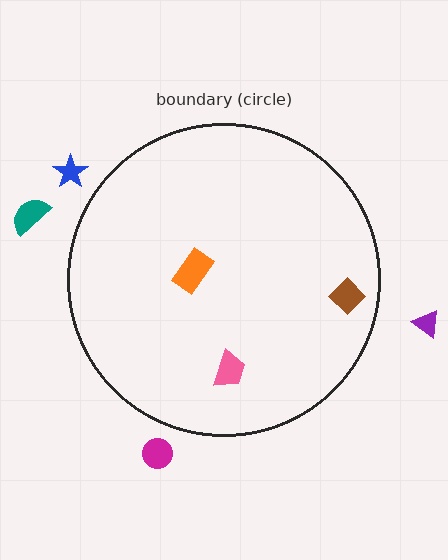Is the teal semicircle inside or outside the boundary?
Outside.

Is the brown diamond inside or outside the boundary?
Inside.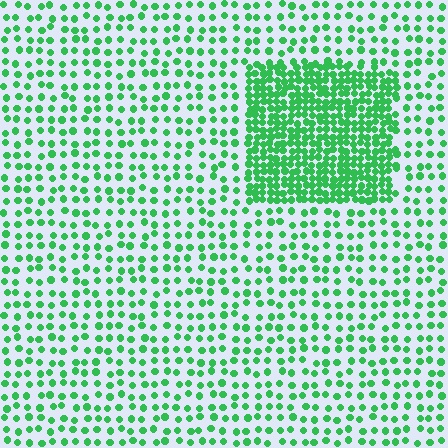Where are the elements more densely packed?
The elements are more densely packed inside the rectangle boundary.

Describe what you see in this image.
The image contains small green elements arranged at two different densities. A rectangle-shaped region is visible where the elements are more densely packed than the surrounding area.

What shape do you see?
I see a rectangle.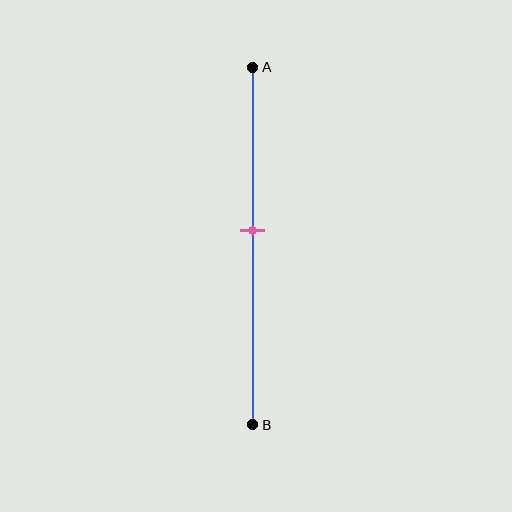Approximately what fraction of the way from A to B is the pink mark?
The pink mark is approximately 45% of the way from A to B.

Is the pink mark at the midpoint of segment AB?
No, the mark is at about 45% from A, not at the 50% midpoint.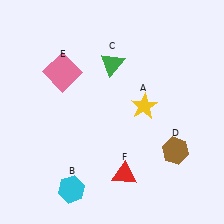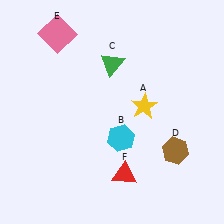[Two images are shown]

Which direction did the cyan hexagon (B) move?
The cyan hexagon (B) moved up.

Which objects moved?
The objects that moved are: the cyan hexagon (B), the pink square (E).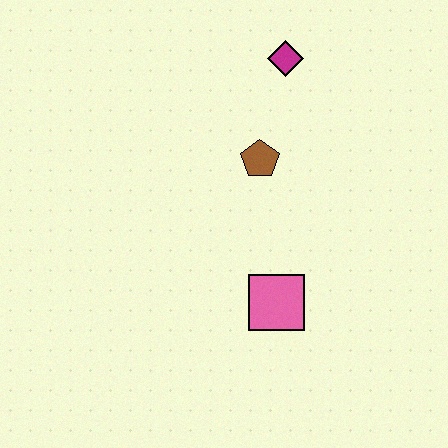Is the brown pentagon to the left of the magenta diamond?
Yes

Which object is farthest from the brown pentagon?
The pink square is farthest from the brown pentagon.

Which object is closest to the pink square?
The brown pentagon is closest to the pink square.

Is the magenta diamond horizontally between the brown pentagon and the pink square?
No